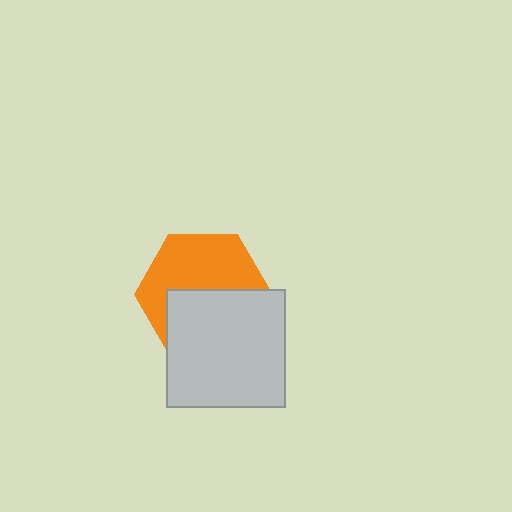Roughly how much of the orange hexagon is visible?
About half of it is visible (roughly 53%).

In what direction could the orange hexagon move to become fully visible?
The orange hexagon could move up. That would shift it out from behind the light gray square entirely.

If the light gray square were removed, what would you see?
You would see the complete orange hexagon.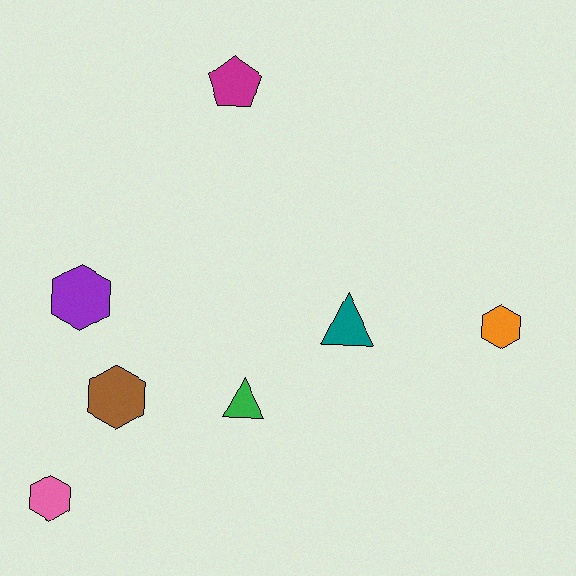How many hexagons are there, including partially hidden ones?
There are 4 hexagons.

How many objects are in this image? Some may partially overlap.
There are 7 objects.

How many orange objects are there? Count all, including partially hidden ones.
There is 1 orange object.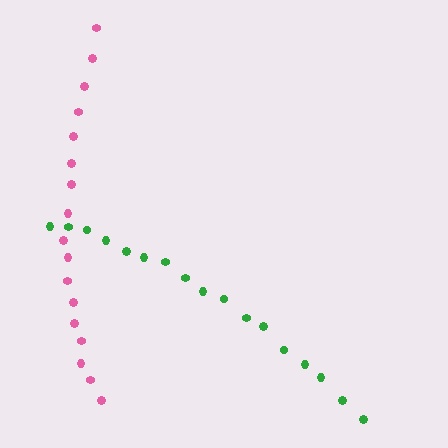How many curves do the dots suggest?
There are 2 distinct paths.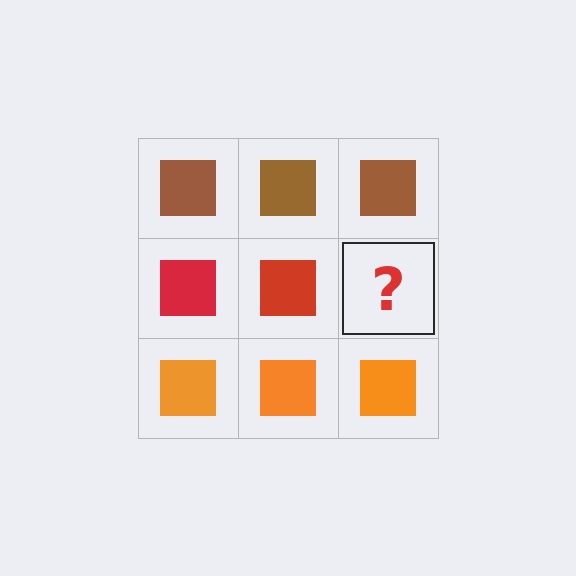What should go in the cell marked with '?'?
The missing cell should contain a red square.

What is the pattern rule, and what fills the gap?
The rule is that each row has a consistent color. The gap should be filled with a red square.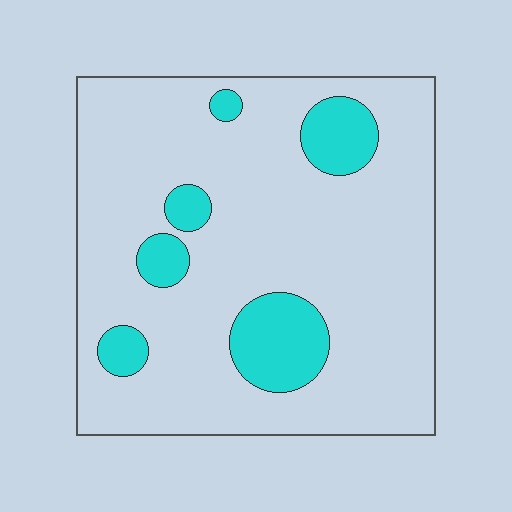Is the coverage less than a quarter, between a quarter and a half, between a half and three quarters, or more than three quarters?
Less than a quarter.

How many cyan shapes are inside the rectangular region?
6.